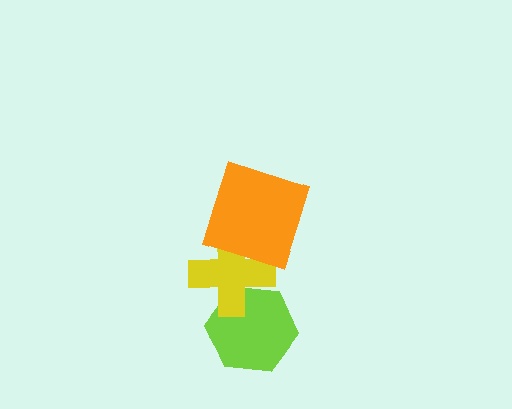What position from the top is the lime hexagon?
The lime hexagon is 3rd from the top.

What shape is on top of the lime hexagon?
The yellow cross is on top of the lime hexagon.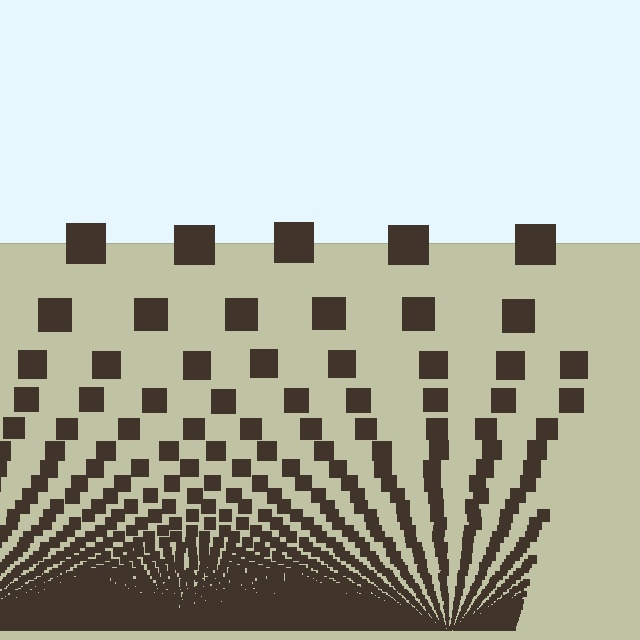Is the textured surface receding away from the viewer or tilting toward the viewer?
The surface appears to tilt toward the viewer. Texture elements get larger and sparser toward the top.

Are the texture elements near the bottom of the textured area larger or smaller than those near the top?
Smaller. The gradient is inverted — elements near the bottom are smaller and denser.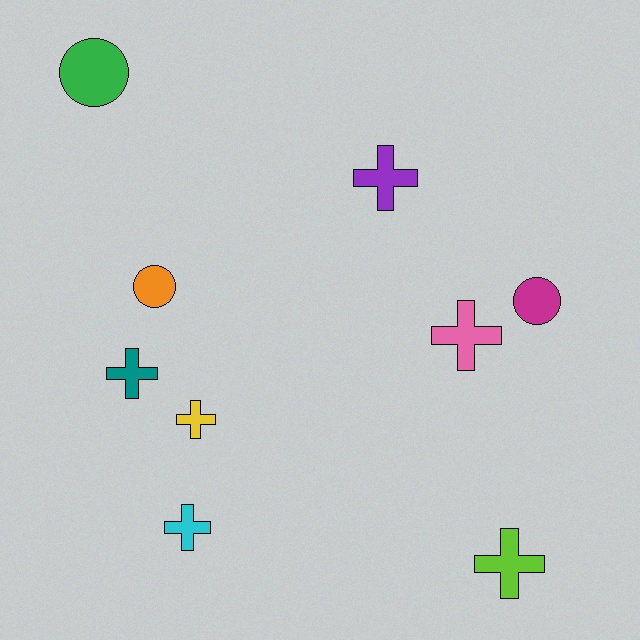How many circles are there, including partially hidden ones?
There are 3 circles.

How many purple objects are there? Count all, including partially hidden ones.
There is 1 purple object.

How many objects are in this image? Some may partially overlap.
There are 9 objects.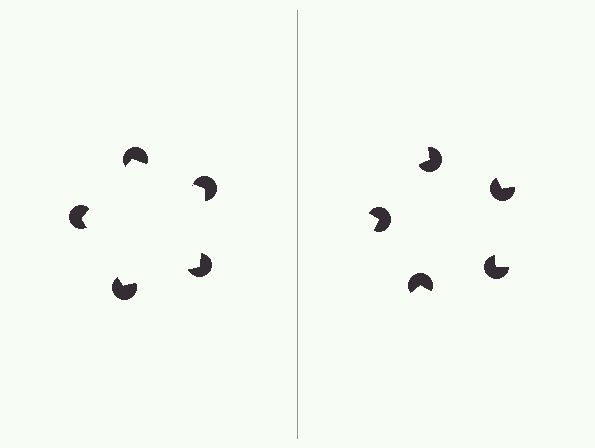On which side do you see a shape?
An illusory pentagon appears on the left side. On the right side the wedge cuts are rotated, so no coherent shape forms.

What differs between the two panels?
The pac-man discs are positioned identically on both sides; only the wedge orientations differ. On the left they align to a pentagon; on the right they are misaligned.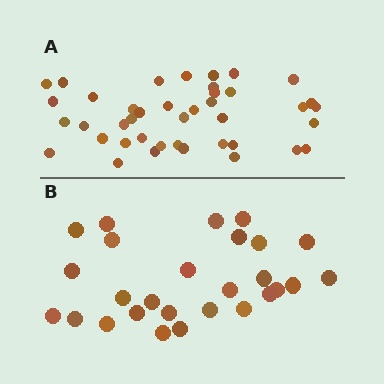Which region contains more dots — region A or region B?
Region A (the top region) has more dots.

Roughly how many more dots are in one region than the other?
Region A has approximately 15 more dots than region B.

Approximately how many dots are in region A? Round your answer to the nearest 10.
About 40 dots. (The exact count is 41, which rounds to 40.)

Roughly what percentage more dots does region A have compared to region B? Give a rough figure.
About 50% more.